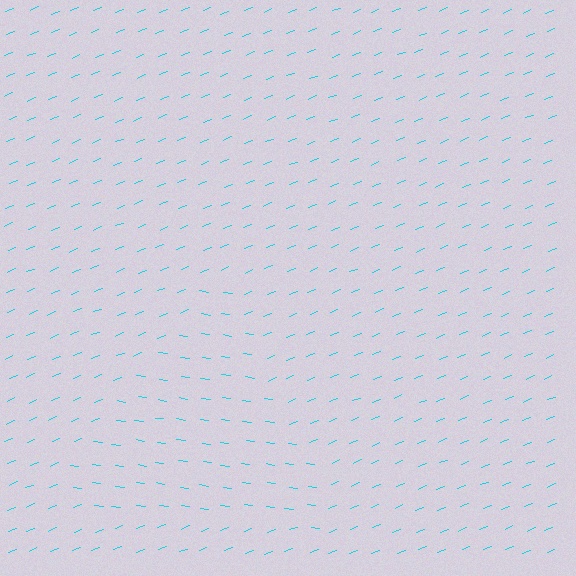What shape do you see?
I see a triangle.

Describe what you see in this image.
The image is filled with small cyan line segments. A triangle region in the image has lines oriented differently from the surrounding lines, creating a visible texture boundary.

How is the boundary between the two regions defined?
The boundary is defined purely by a change in line orientation (approximately 31 degrees difference). All lines are the same color and thickness.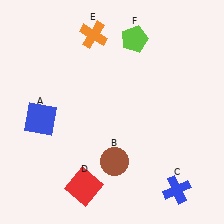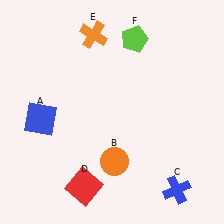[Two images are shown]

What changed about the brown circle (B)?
In Image 1, B is brown. In Image 2, it changed to orange.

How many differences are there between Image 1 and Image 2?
There is 1 difference between the two images.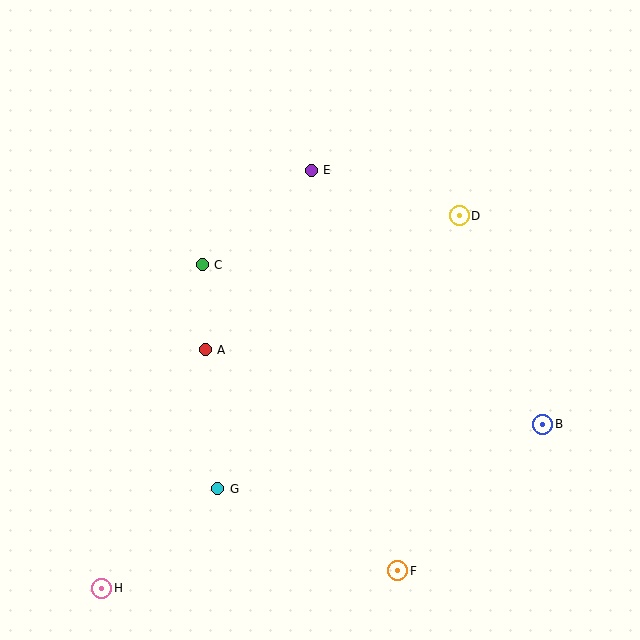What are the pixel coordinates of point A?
Point A is at (205, 350).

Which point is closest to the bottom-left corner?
Point H is closest to the bottom-left corner.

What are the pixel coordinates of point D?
Point D is at (459, 216).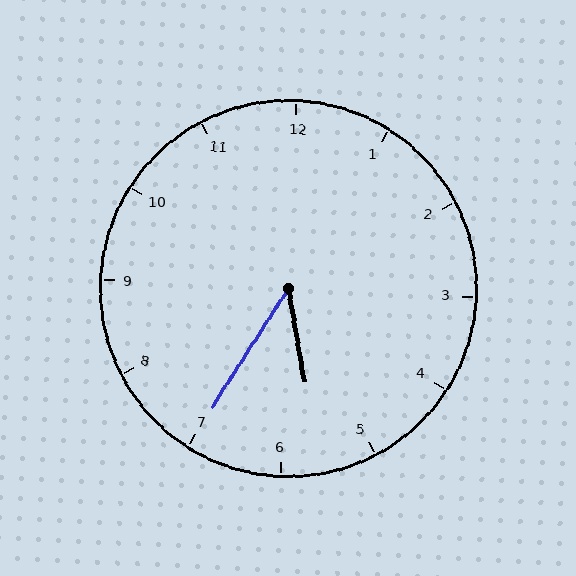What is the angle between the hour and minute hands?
Approximately 42 degrees.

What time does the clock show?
5:35.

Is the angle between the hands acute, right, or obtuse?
It is acute.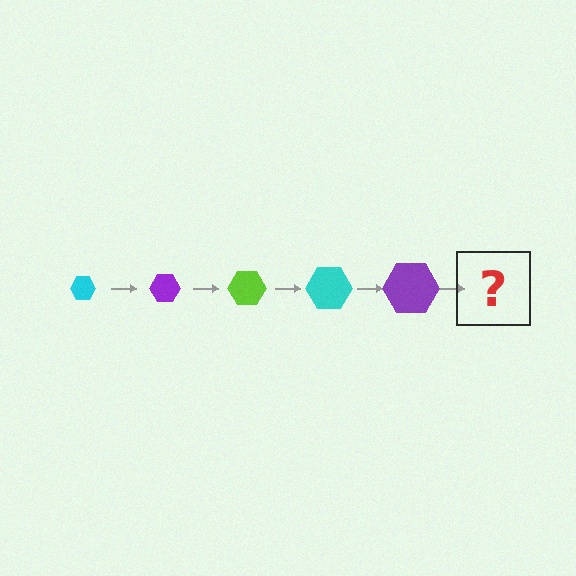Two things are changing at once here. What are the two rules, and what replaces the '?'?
The two rules are that the hexagon grows larger each step and the color cycles through cyan, purple, and lime. The '?' should be a lime hexagon, larger than the previous one.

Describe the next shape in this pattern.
It should be a lime hexagon, larger than the previous one.